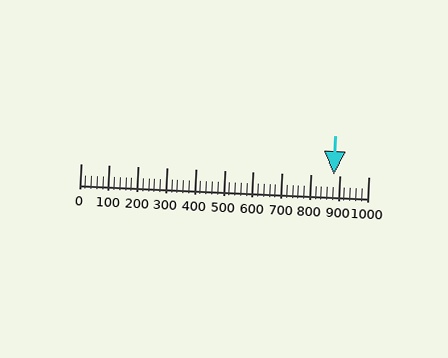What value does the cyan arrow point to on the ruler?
The cyan arrow points to approximately 880.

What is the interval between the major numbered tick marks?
The major tick marks are spaced 100 units apart.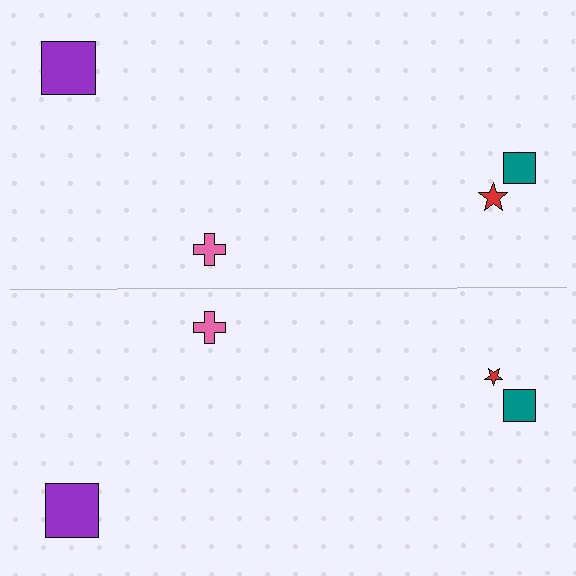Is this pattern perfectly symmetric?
No, the pattern is not perfectly symmetric. The red star on the bottom side has a different size than its mirror counterpart.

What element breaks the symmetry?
The red star on the bottom side has a different size than its mirror counterpart.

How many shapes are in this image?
There are 8 shapes in this image.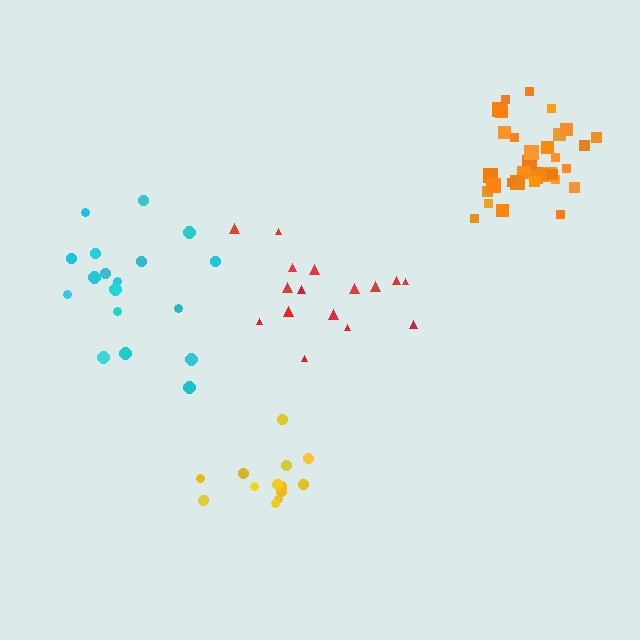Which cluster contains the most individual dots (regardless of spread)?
Orange (34).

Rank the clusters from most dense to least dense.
orange, yellow, red, cyan.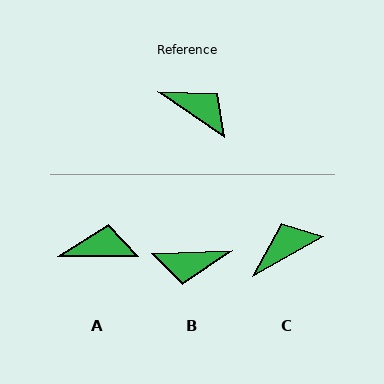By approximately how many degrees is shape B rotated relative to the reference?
Approximately 143 degrees clockwise.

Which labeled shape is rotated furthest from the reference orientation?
B, about 143 degrees away.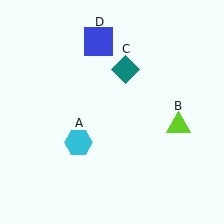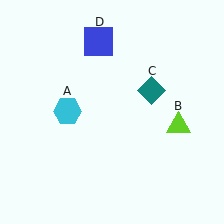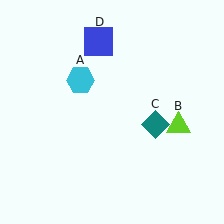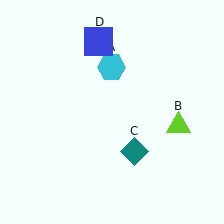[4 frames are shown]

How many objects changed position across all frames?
2 objects changed position: cyan hexagon (object A), teal diamond (object C).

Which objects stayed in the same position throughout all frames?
Lime triangle (object B) and blue square (object D) remained stationary.